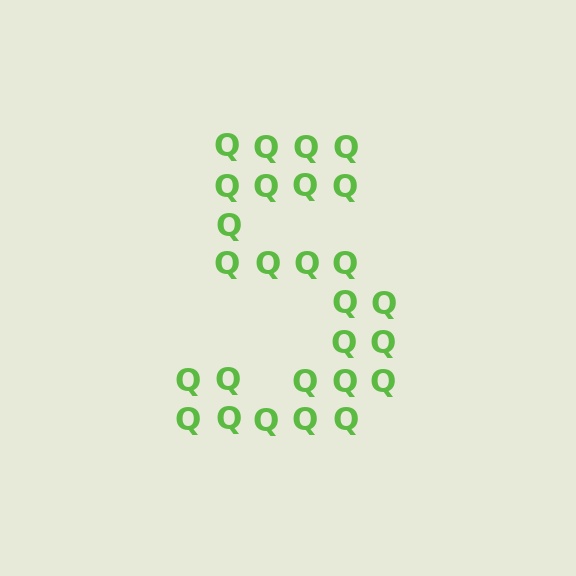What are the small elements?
The small elements are letter Q's.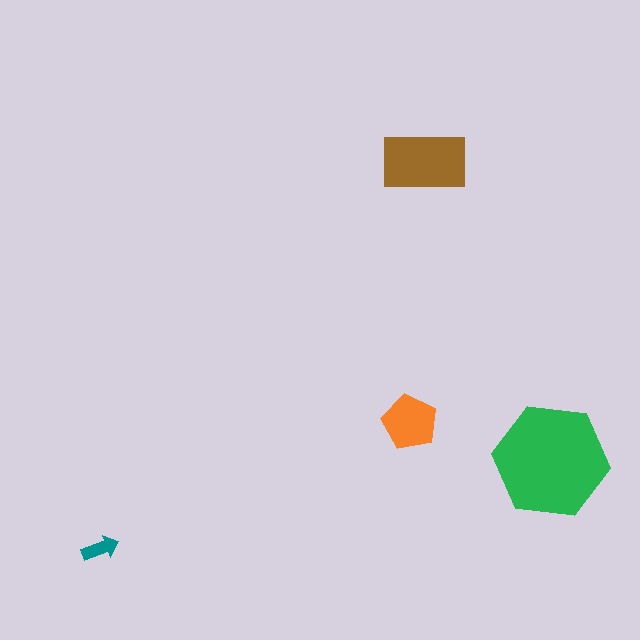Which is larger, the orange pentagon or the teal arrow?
The orange pentagon.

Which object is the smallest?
The teal arrow.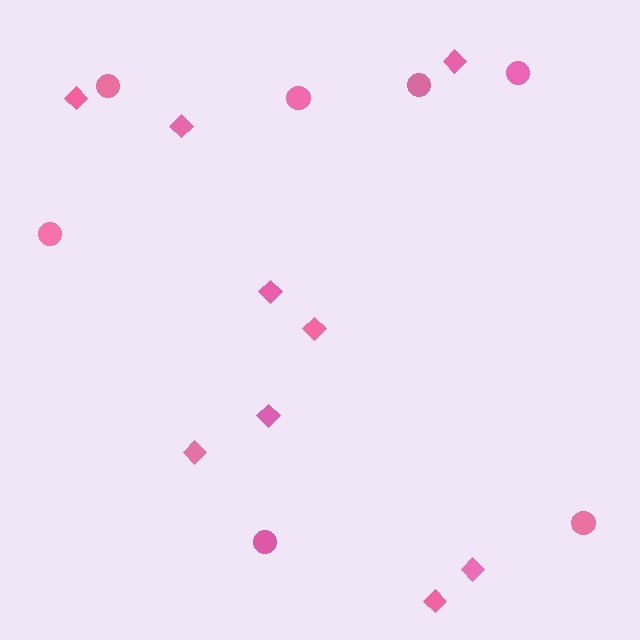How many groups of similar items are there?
There are 2 groups: one group of circles (7) and one group of diamonds (9).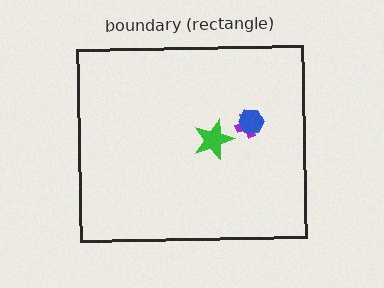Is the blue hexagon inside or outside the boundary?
Inside.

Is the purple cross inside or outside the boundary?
Inside.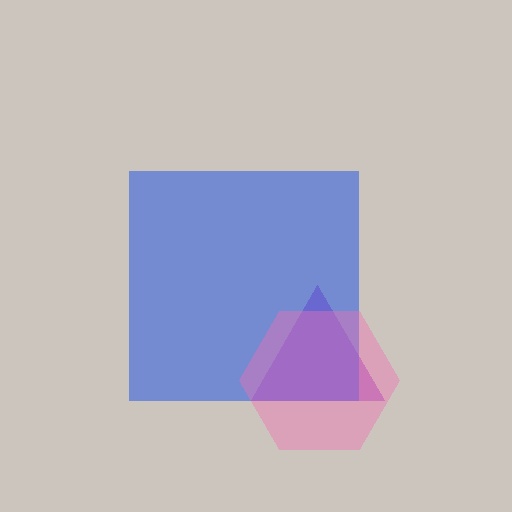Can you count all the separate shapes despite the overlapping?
Yes, there are 3 separate shapes.